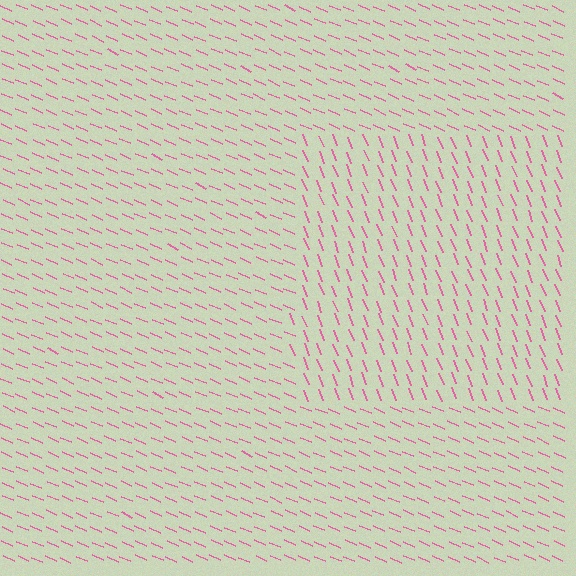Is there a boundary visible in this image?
Yes, there is a texture boundary formed by a change in line orientation.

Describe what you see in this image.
The image is filled with small pink line segments. A rectangle region in the image has lines oriented differently from the surrounding lines, creating a visible texture boundary.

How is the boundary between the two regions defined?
The boundary is defined purely by a change in line orientation (approximately 45 degrees difference). All lines are the same color and thickness.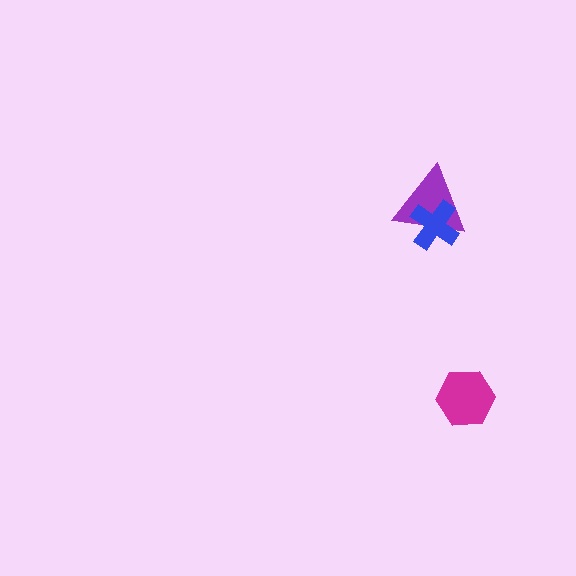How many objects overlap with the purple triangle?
1 object overlaps with the purple triangle.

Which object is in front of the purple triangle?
The blue cross is in front of the purple triangle.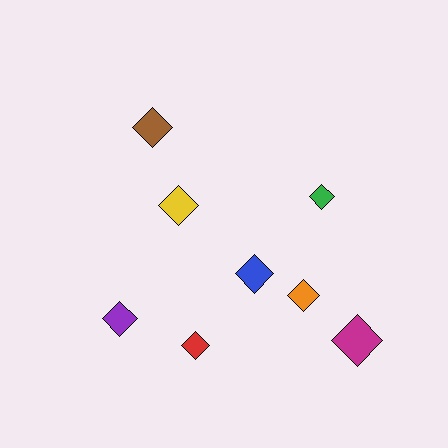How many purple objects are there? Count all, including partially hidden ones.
There is 1 purple object.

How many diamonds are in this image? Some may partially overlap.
There are 8 diamonds.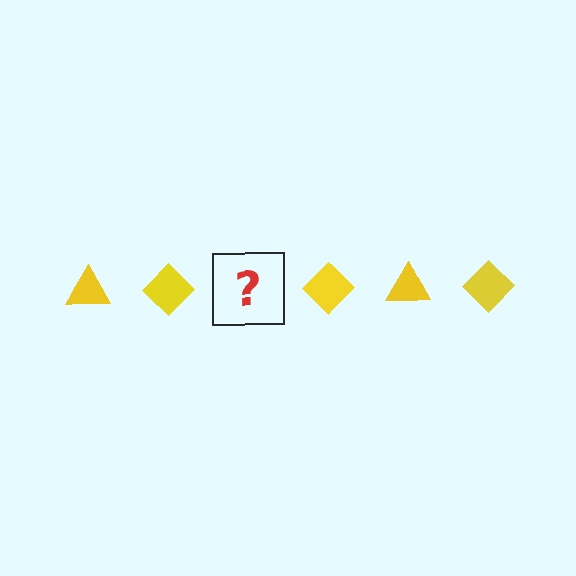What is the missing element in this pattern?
The missing element is a yellow triangle.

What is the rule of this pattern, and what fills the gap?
The rule is that the pattern cycles through triangle, diamond shapes in yellow. The gap should be filled with a yellow triangle.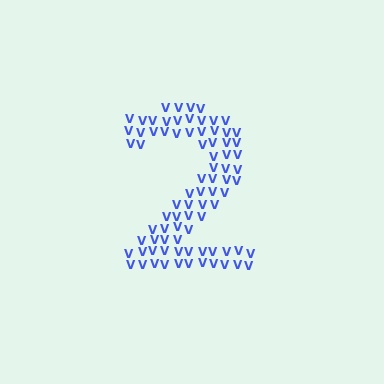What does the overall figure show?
The overall figure shows the digit 2.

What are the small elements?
The small elements are letter V's.